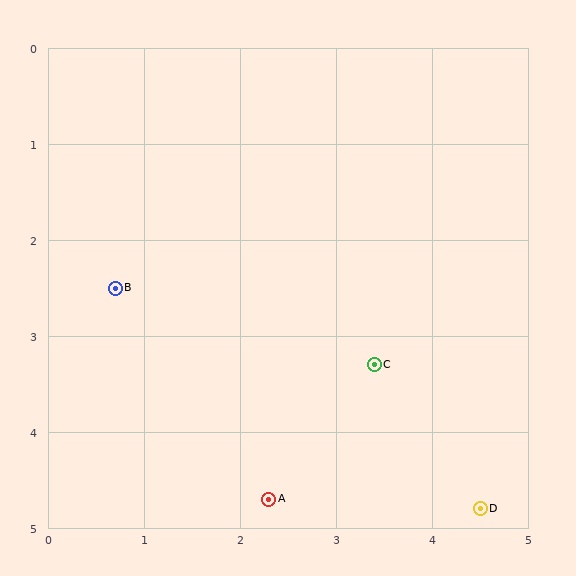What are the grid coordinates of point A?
Point A is at approximately (2.3, 4.7).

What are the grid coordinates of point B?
Point B is at approximately (0.7, 2.5).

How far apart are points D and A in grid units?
Points D and A are about 2.2 grid units apart.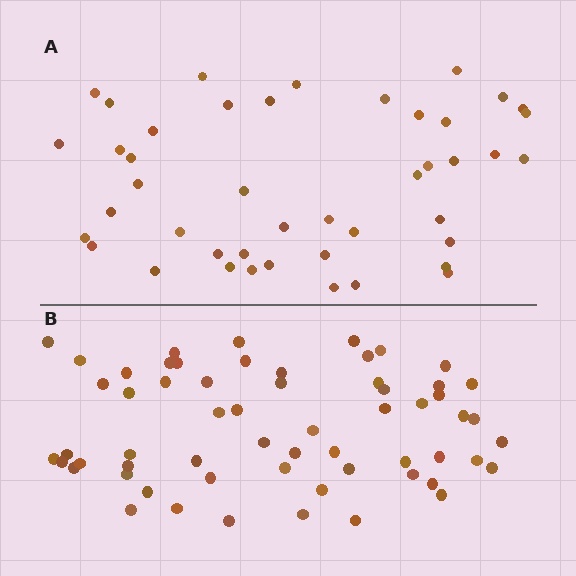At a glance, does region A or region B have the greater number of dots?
Region B (the bottom region) has more dots.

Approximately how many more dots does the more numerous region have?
Region B has approximately 15 more dots than region A.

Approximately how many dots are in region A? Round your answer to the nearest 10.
About 40 dots. (The exact count is 44, which rounds to 40.)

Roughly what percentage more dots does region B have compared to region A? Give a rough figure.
About 35% more.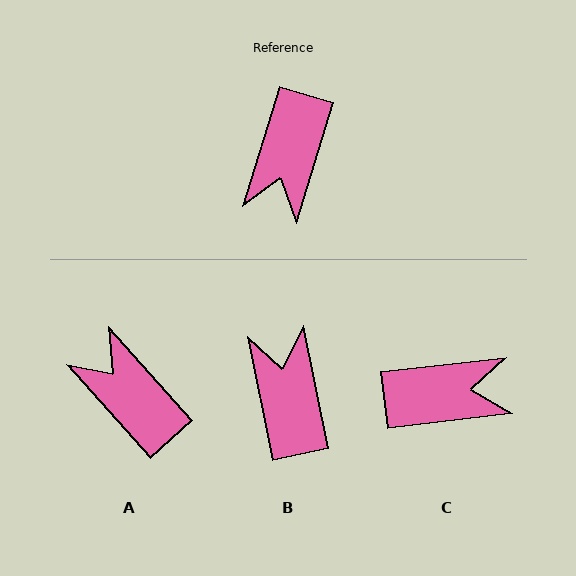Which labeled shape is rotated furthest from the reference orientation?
B, about 151 degrees away.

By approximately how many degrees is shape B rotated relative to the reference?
Approximately 151 degrees clockwise.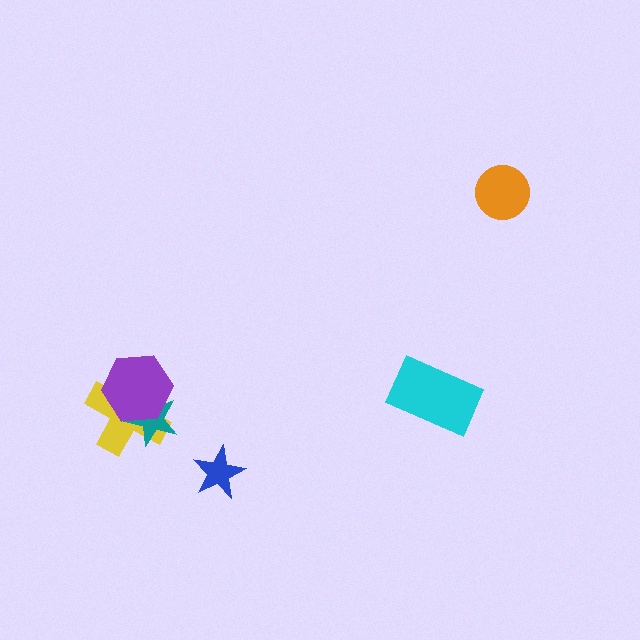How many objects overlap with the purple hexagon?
2 objects overlap with the purple hexagon.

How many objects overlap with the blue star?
0 objects overlap with the blue star.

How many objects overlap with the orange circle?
0 objects overlap with the orange circle.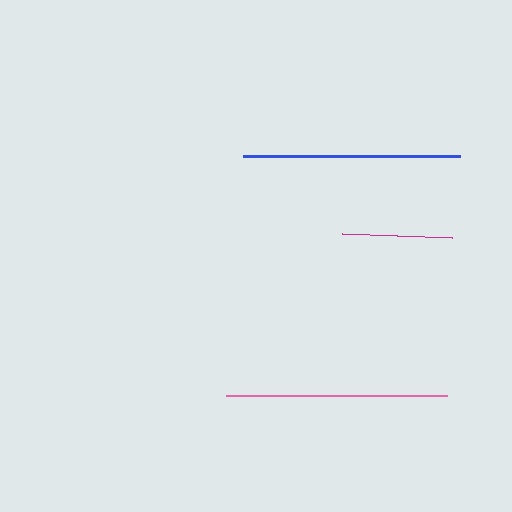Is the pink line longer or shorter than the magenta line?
The pink line is longer than the magenta line.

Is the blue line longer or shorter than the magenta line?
The blue line is longer than the magenta line.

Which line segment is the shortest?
The magenta line is the shortest at approximately 110 pixels.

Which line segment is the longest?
The pink line is the longest at approximately 221 pixels.